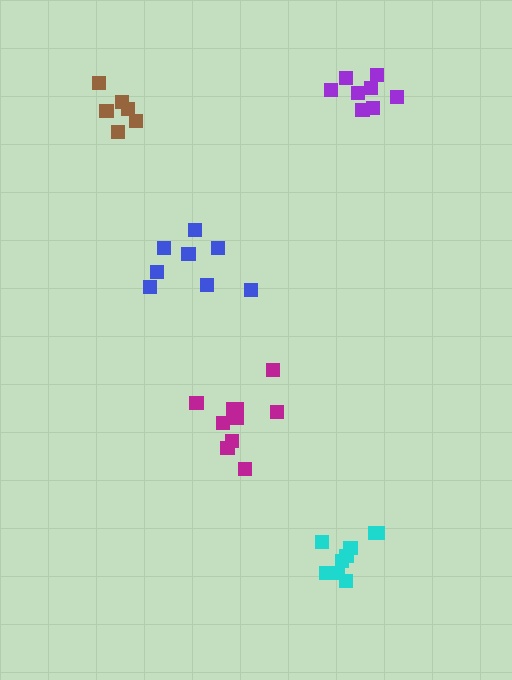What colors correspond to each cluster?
The clusters are colored: cyan, purple, magenta, brown, blue.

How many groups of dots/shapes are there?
There are 5 groups.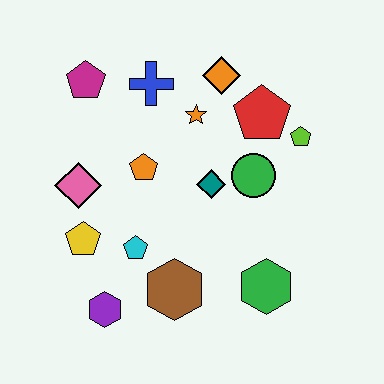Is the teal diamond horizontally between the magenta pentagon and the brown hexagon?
No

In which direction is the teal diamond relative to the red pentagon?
The teal diamond is below the red pentagon.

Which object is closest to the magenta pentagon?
The blue cross is closest to the magenta pentagon.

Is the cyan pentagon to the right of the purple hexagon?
Yes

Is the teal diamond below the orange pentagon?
Yes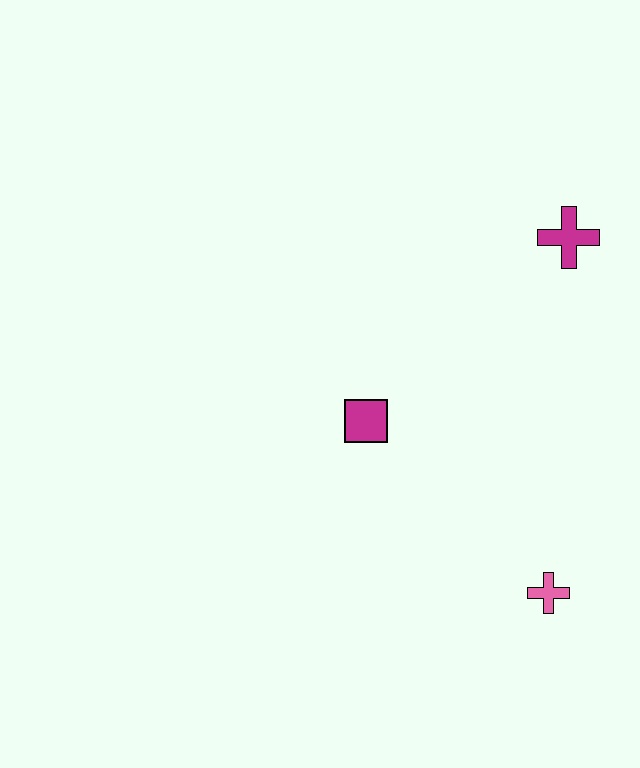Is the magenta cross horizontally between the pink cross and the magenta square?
No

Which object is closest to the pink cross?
The magenta square is closest to the pink cross.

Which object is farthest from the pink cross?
The magenta cross is farthest from the pink cross.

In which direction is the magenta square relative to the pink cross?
The magenta square is to the left of the pink cross.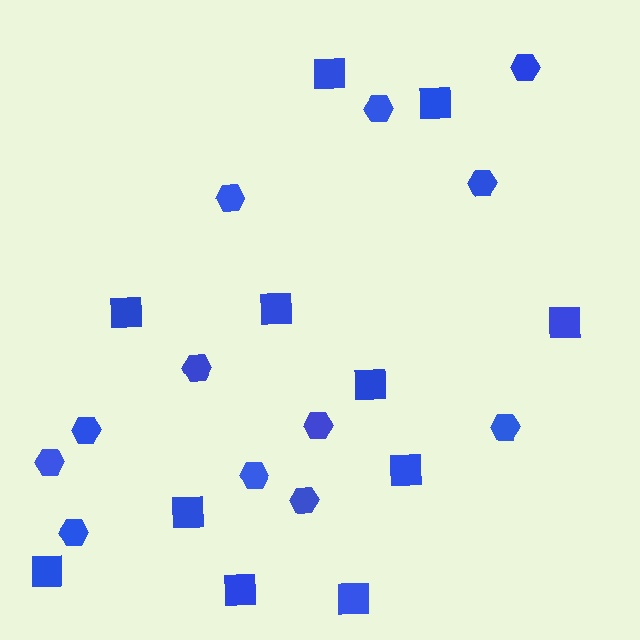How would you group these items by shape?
There are 2 groups: one group of squares (11) and one group of hexagons (12).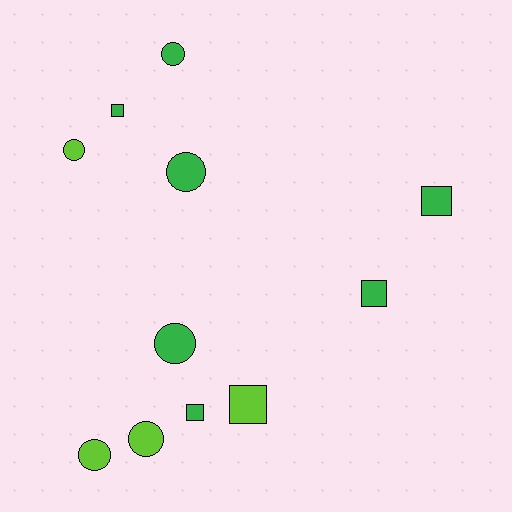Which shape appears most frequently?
Circle, with 6 objects.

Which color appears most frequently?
Green, with 7 objects.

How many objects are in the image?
There are 11 objects.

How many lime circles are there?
There are 3 lime circles.